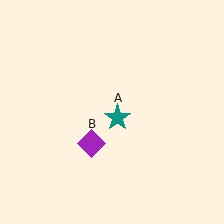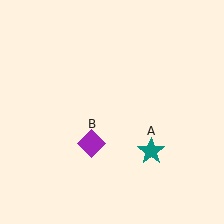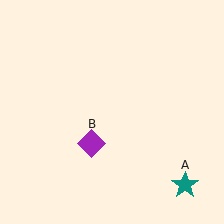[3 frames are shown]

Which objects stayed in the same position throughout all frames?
Purple diamond (object B) remained stationary.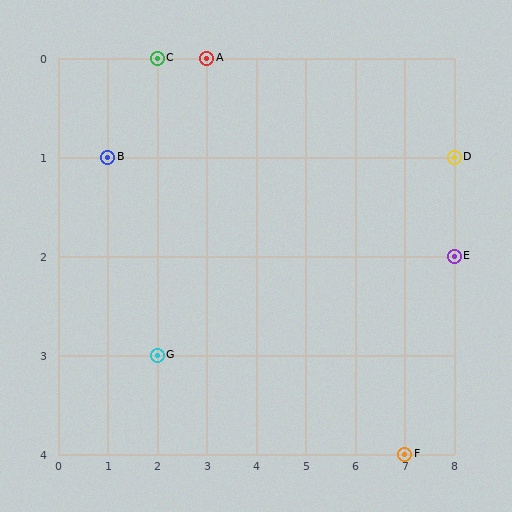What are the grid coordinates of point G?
Point G is at grid coordinates (2, 3).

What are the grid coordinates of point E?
Point E is at grid coordinates (8, 2).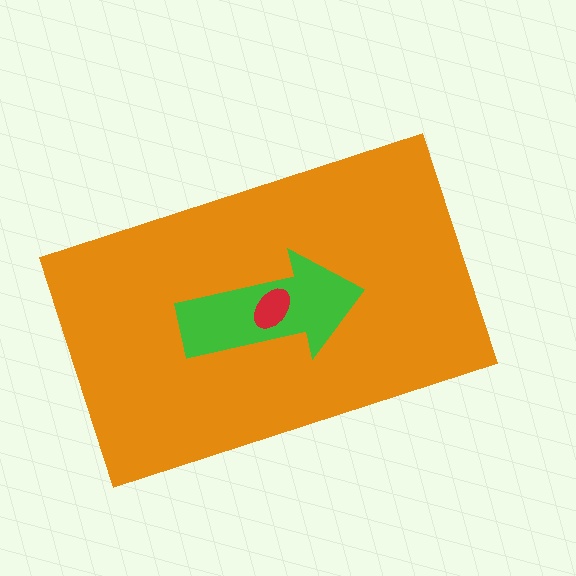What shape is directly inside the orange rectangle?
The green arrow.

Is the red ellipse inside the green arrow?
Yes.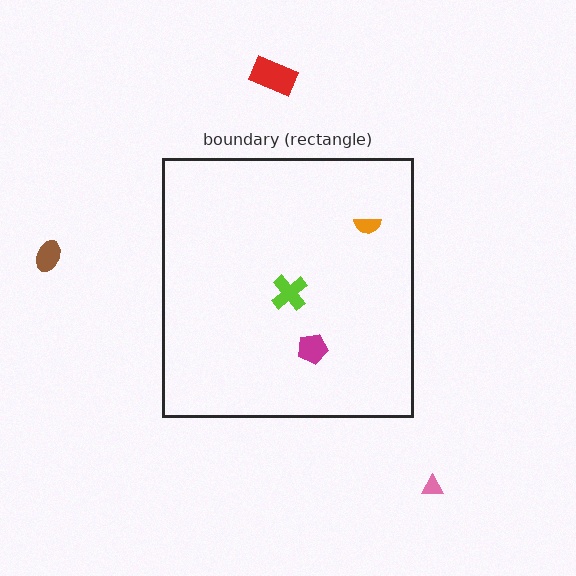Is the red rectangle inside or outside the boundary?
Outside.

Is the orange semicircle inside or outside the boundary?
Inside.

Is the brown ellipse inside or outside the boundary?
Outside.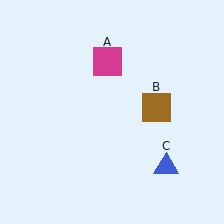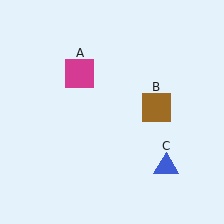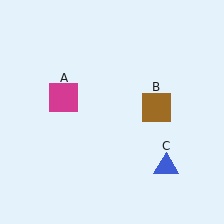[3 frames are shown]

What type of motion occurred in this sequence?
The magenta square (object A) rotated counterclockwise around the center of the scene.